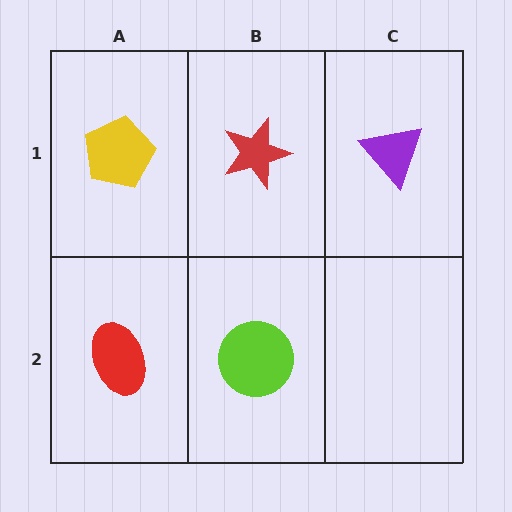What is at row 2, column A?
A red ellipse.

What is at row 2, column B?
A lime circle.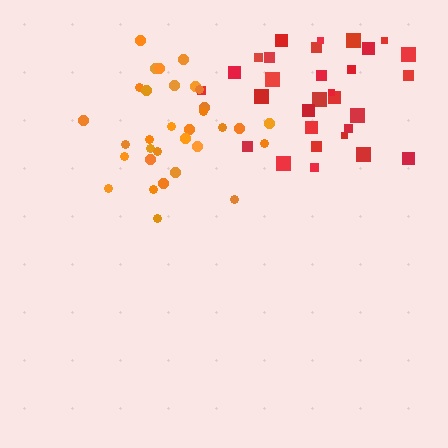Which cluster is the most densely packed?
Orange.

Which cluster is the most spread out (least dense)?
Red.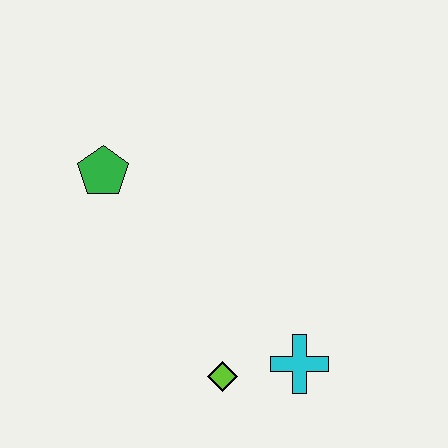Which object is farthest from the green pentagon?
The cyan cross is farthest from the green pentagon.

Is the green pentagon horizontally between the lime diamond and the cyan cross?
No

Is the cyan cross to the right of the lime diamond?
Yes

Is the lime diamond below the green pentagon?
Yes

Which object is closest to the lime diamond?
The cyan cross is closest to the lime diamond.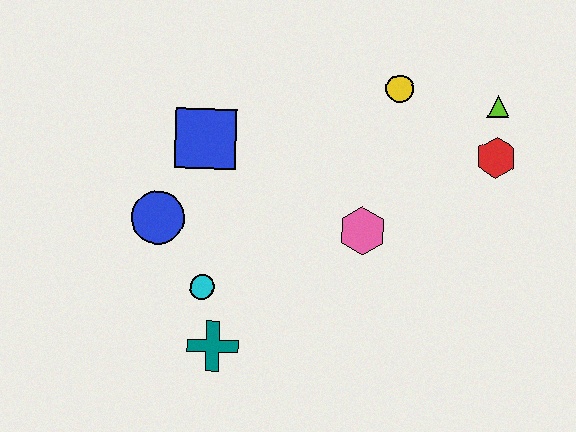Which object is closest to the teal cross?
The cyan circle is closest to the teal cross.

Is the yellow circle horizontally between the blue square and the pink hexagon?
No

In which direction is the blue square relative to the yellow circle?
The blue square is to the left of the yellow circle.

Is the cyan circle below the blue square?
Yes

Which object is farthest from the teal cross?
The lime triangle is farthest from the teal cross.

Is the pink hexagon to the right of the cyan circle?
Yes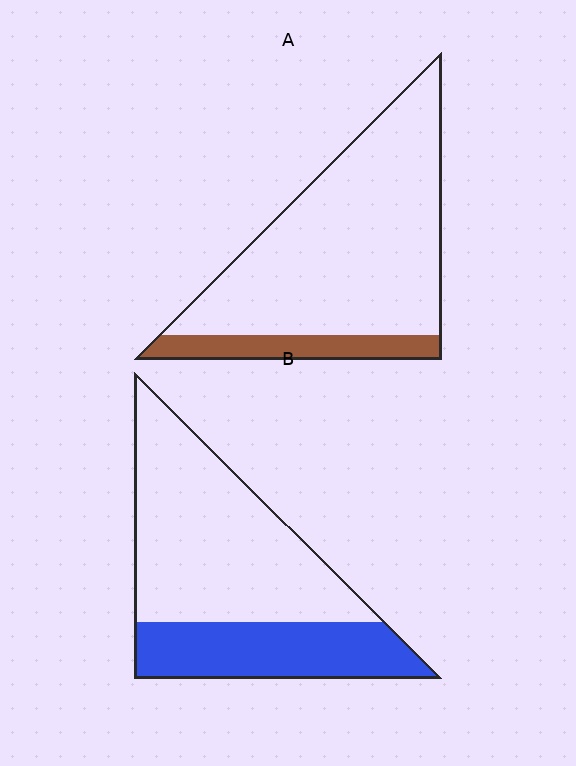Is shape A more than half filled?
No.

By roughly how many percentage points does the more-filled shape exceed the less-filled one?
By roughly 20 percentage points (B over A).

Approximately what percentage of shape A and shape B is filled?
A is approximately 15% and B is approximately 35%.